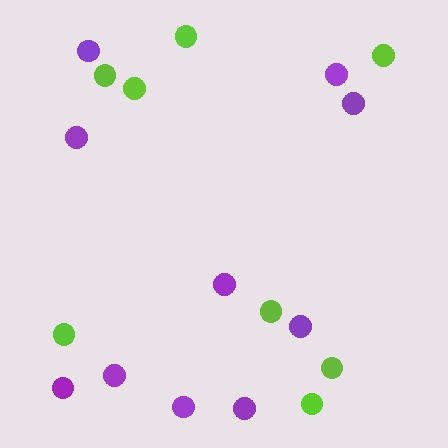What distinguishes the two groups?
There are 2 groups: one group of purple circles (10) and one group of lime circles (8).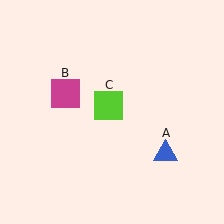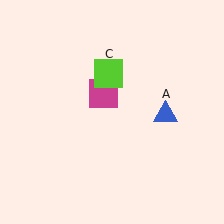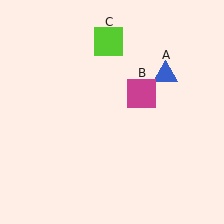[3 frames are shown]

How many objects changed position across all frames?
3 objects changed position: blue triangle (object A), magenta square (object B), lime square (object C).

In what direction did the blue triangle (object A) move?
The blue triangle (object A) moved up.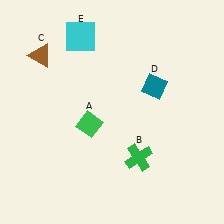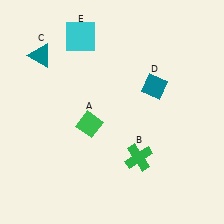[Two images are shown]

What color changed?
The triangle (C) changed from brown in Image 1 to teal in Image 2.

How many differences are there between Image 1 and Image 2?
There is 1 difference between the two images.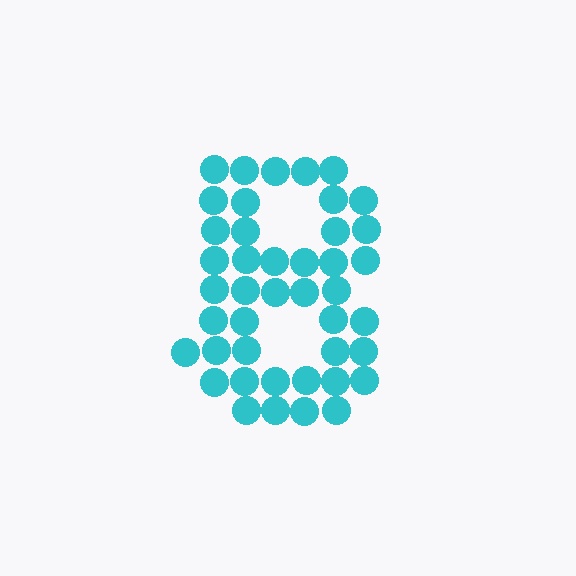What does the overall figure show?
The overall figure shows the digit 8.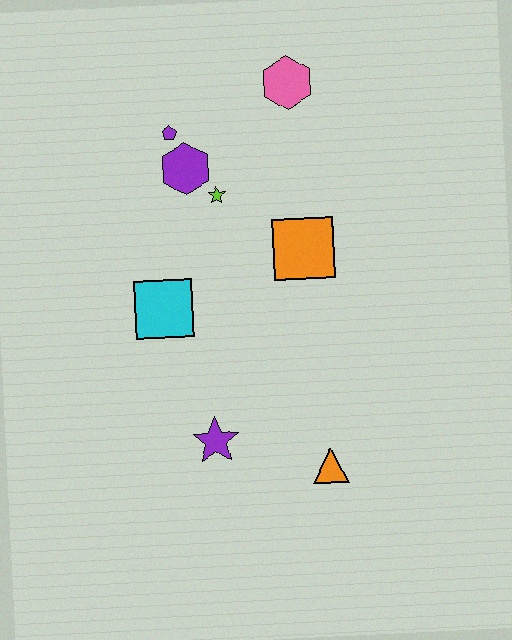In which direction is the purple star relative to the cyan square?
The purple star is below the cyan square.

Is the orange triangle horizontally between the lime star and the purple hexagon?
No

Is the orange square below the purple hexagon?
Yes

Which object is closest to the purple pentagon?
The purple hexagon is closest to the purple pentagon.